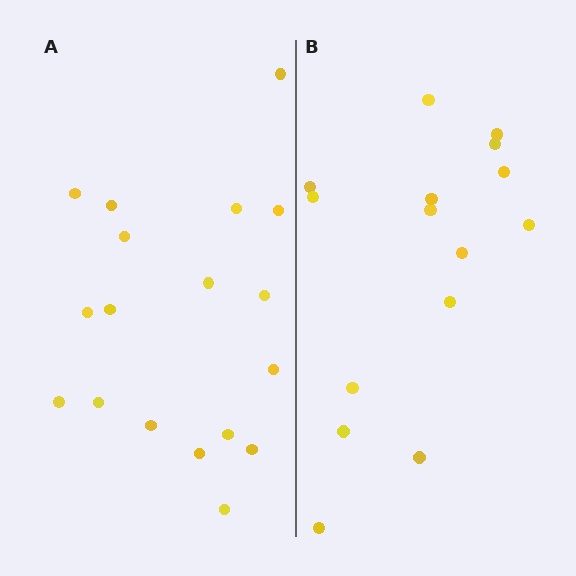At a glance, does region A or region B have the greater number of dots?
Region A (the left region) has more dots.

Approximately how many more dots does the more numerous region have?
Region A has just a few more — roughly 2 or 3 more dots than region B.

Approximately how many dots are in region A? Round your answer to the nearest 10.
About 20 dots. (The exact count is 18, which rounds to 20.)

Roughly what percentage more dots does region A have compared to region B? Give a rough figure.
About 20% more.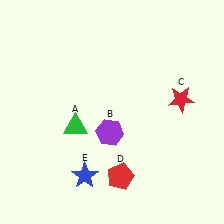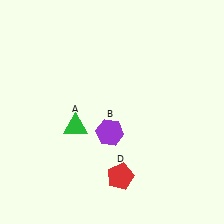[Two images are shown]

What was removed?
The blue star (E), the red star (C) were removed in Image 2.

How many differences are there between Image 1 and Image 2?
There are 2 differences between the two images.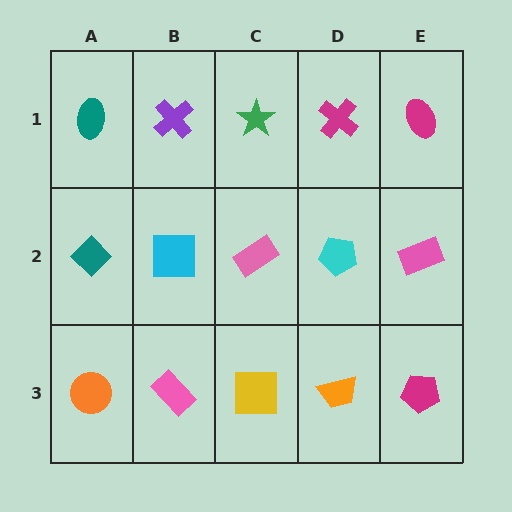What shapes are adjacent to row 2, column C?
A green star (row 1, column C), a yellow square (row 3, column C), a cyan square (row 2, column B), a cyan pentagon (row 2, column D).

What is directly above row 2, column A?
A teal ellipse.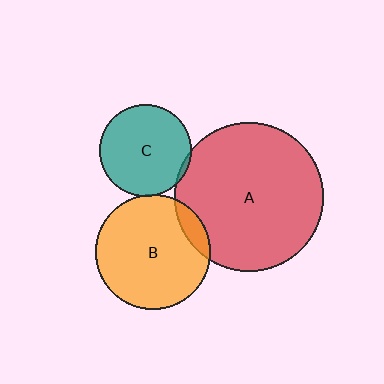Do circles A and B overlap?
Yes.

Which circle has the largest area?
Circle A (red).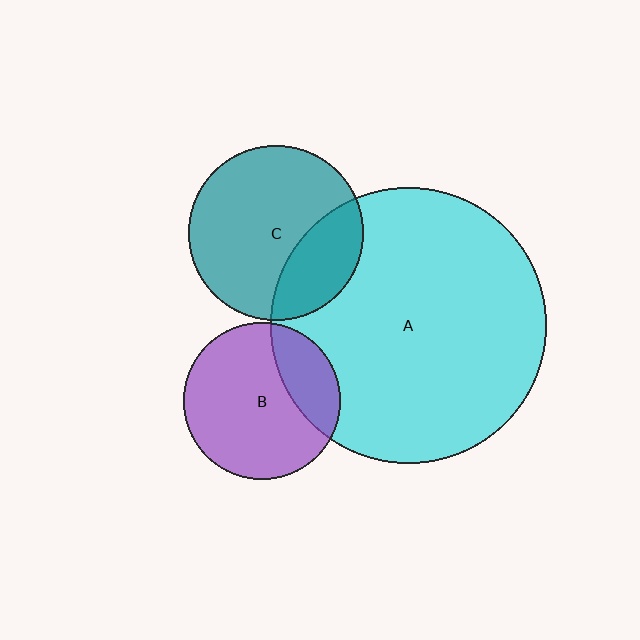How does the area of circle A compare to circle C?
Approximately 2.5 times.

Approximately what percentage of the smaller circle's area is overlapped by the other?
Approximately 30%.